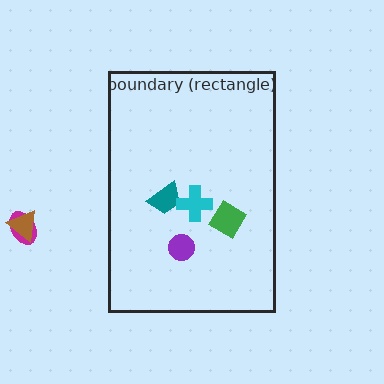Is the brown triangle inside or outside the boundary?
Outside.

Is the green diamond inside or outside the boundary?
Inside.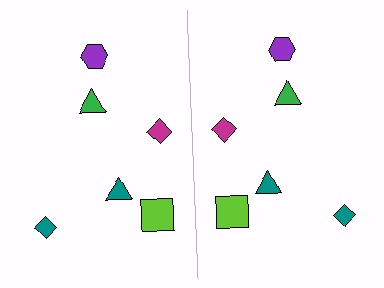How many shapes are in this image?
There are 12 shapes in this image.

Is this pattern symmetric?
Yes, this pattern has bilateral (reflection) symmetry.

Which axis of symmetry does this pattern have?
The pattern has a vertical axis of symmetry running through the center of the image.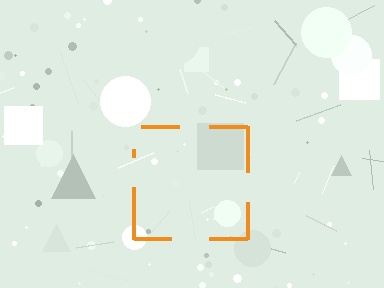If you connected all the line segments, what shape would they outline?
They would outline a square.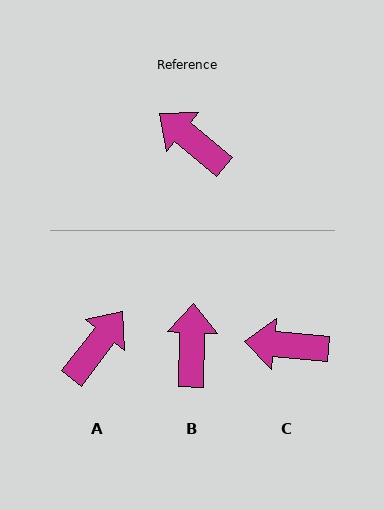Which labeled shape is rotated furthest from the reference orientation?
A, about 88 degrees away.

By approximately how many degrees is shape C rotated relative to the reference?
Approximately 34 degrees counter-clockwise.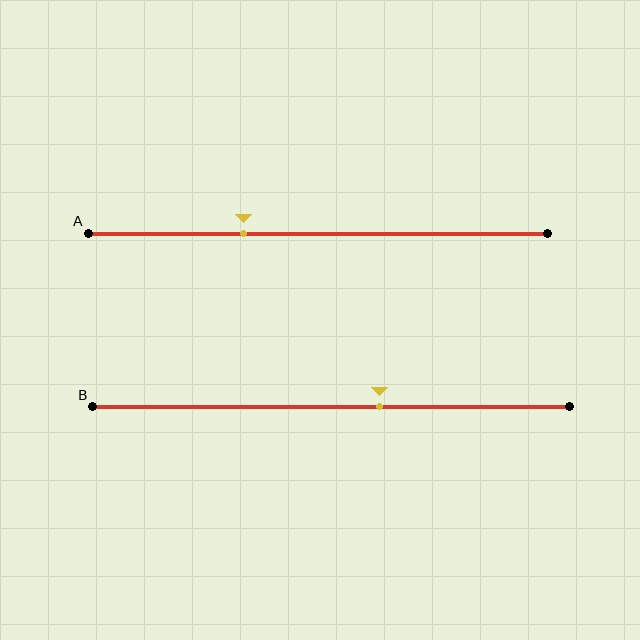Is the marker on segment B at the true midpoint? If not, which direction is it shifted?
No, the marker on segment B is shifted to the right by about 10% of the segment length.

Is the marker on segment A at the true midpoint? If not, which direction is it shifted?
No, the marker on segment A is shifted to the left by about 16% of the segment length.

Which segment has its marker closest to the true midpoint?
Segment B has its marker closest to the true midpoint.